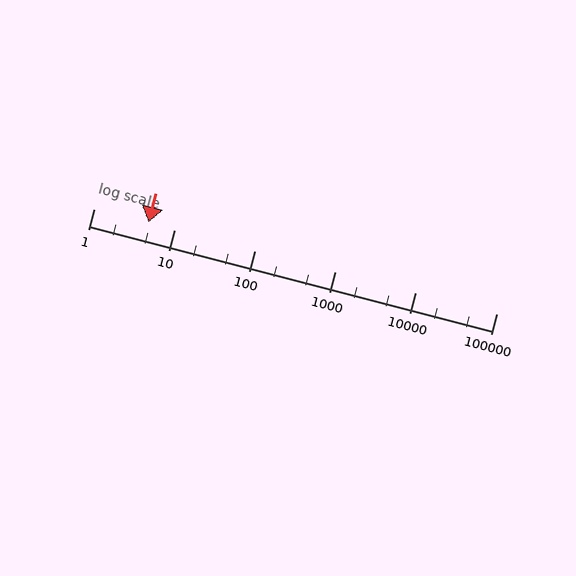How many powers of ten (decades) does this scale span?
The scale spans 5 decades, from 1 to 100000.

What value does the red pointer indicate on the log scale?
The pointer indicates approximately 4.8.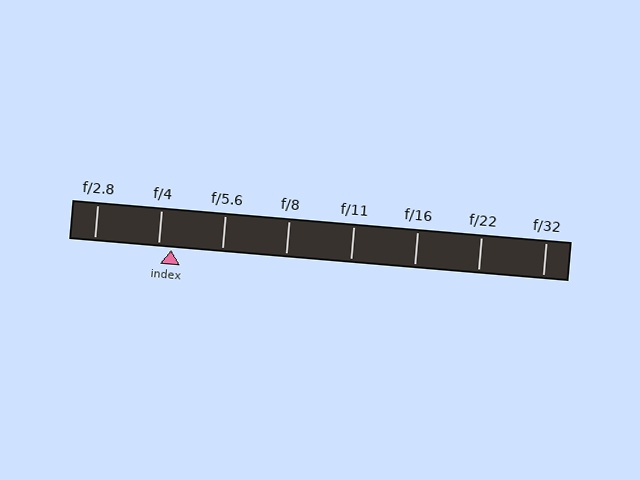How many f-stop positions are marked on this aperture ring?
There are 8 f-stop positions marked.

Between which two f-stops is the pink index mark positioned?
The index mark is between f/4 and f/5.6.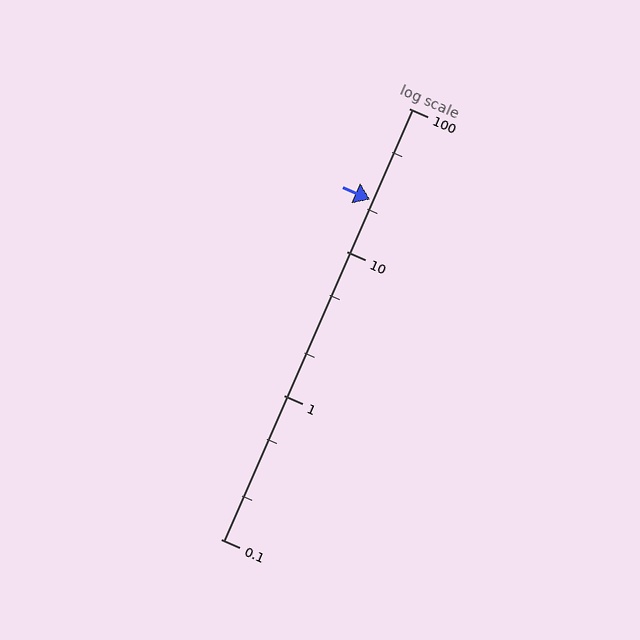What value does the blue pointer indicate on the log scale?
The pointer indicates approximately 23.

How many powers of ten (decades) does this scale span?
The scale spans 3 decades, from 0.1 to 100.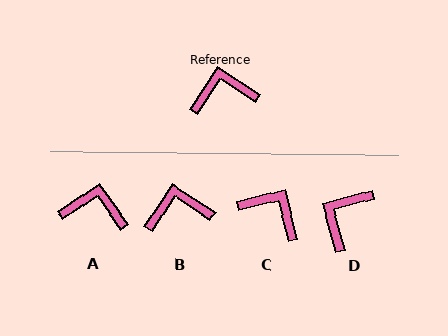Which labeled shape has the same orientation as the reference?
B.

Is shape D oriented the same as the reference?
No, it is off by about 49 degrees.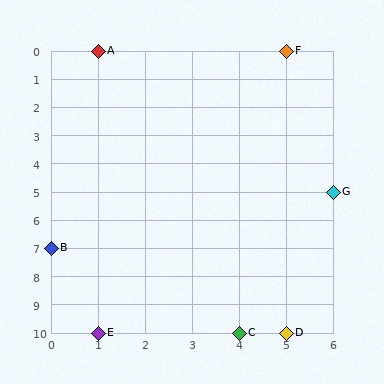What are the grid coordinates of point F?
Point F is at grid coordinates (5, 0).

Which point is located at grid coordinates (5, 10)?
Point D is at (5, 10).